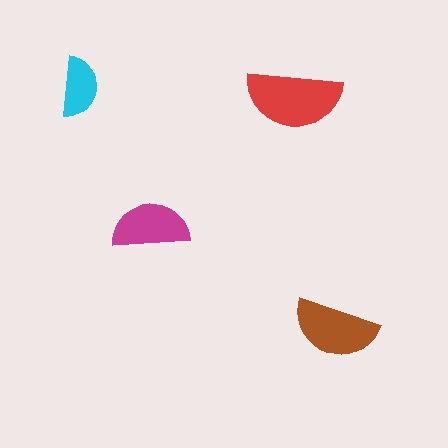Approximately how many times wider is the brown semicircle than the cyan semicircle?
About 1.5 times wider.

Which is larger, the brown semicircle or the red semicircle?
The red one.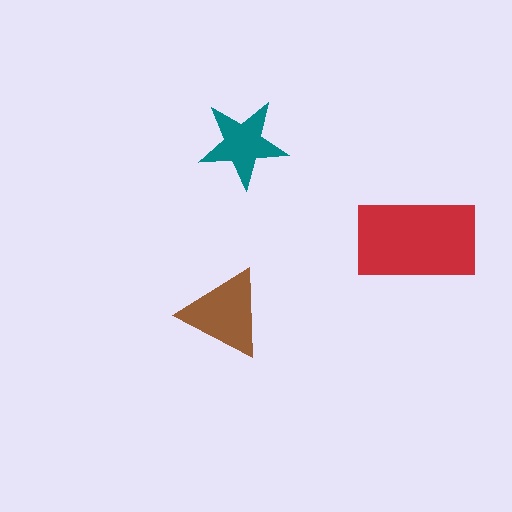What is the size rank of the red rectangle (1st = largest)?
1st.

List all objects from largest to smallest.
The red rectangle, the brown triangle, the teal star.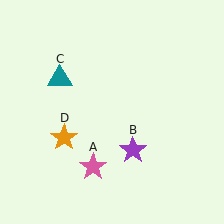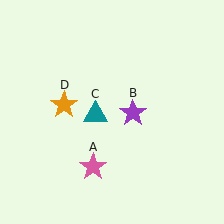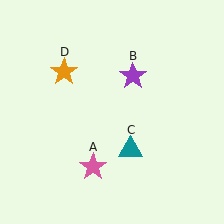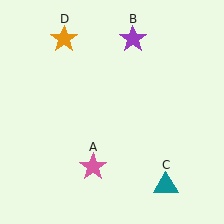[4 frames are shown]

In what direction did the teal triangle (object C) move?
The teal triangle (object C) moved down and to the right.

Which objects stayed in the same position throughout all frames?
Pink star (object A) remained stationary.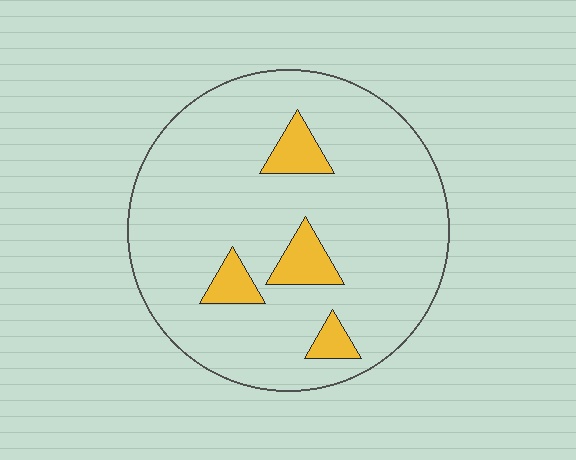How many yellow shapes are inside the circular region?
4.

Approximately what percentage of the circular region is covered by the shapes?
Approximately 10%.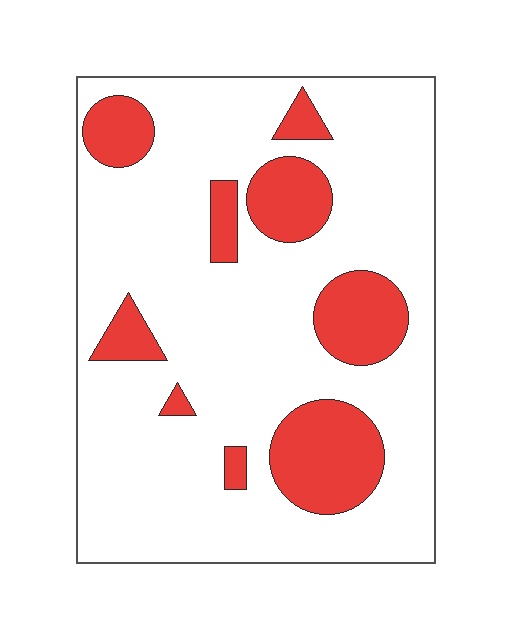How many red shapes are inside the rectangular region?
9.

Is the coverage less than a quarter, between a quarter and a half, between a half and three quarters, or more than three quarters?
Less than a quarter.